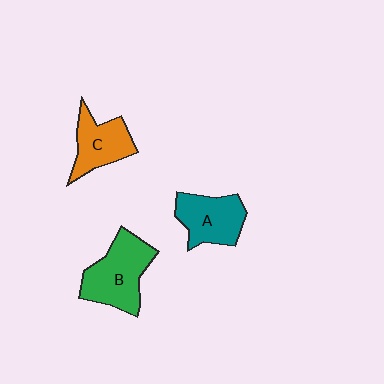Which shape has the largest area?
Shape B (green).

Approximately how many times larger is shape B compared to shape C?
Approximately 1.4 times.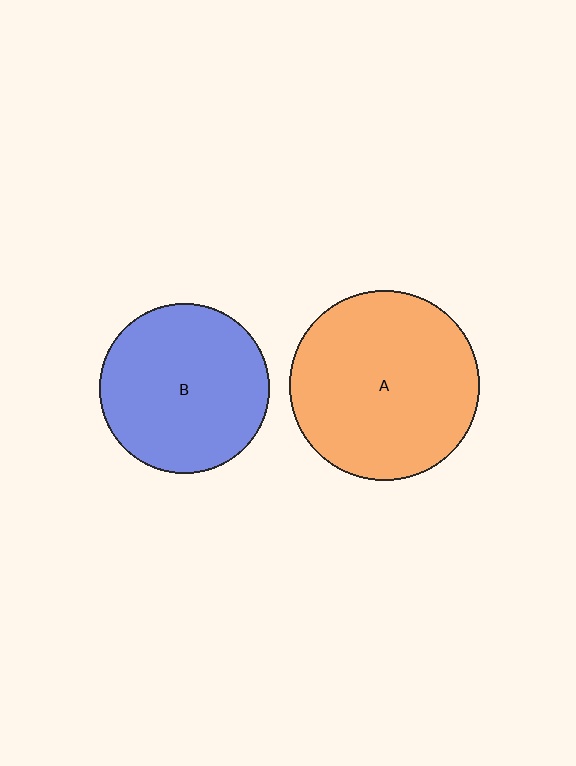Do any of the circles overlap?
No, none of the circles overlap.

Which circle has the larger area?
Circle A (orange).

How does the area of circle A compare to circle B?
Approximately 1.2 times.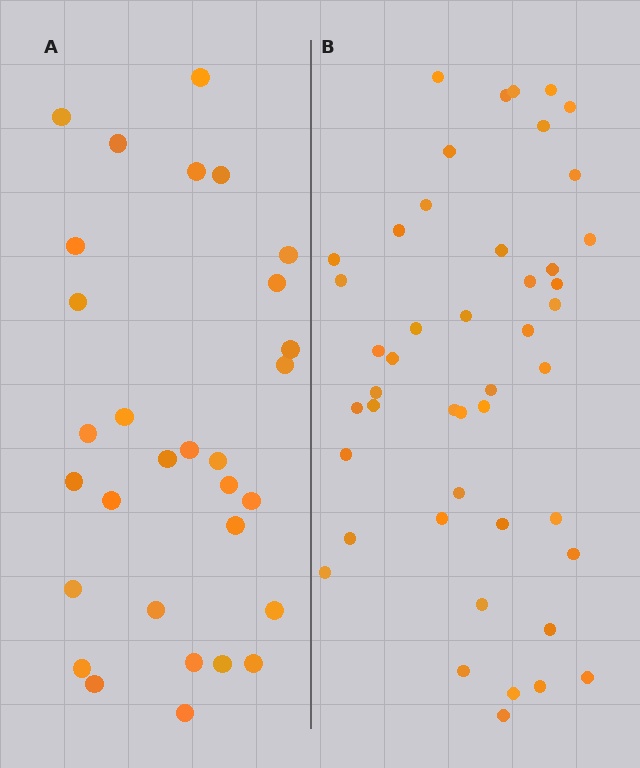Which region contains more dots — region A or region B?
Region B (the right region) has more dots.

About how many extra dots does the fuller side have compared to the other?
Region B has approximately 15 more dots than region A.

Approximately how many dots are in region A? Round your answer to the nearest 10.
About 30 dots.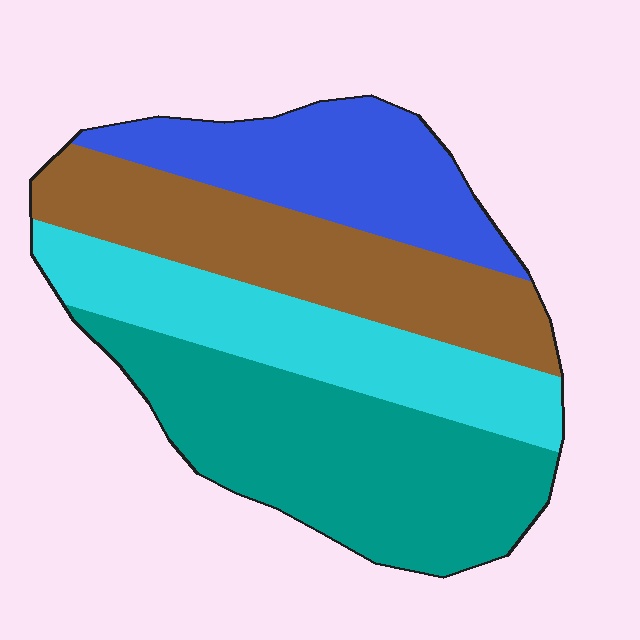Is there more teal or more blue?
Teal.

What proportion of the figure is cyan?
Cyan covers roughly 20% of the figure.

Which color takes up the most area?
Teal, at roughly 35%.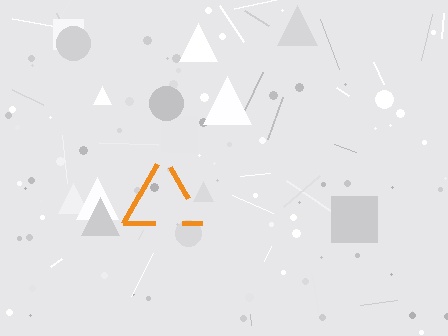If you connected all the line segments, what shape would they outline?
They would outline a triangle.